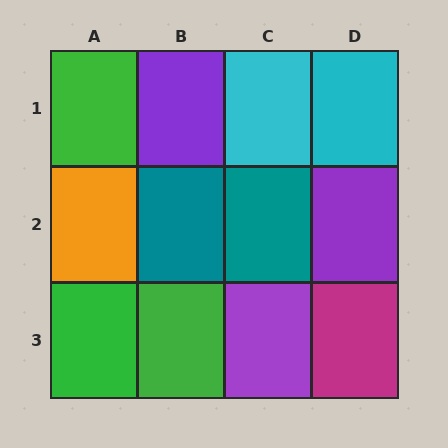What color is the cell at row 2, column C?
Teal.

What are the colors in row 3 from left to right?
Green, green, purple, magenta.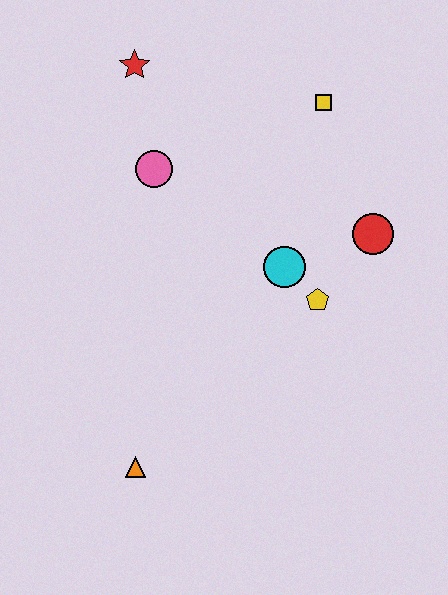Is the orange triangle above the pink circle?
No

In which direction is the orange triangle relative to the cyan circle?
The orange triangle is below the cyan circle.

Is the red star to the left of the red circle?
Yes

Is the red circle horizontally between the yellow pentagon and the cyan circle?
No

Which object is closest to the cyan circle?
The yellow pentagon is closest to the cyan circle.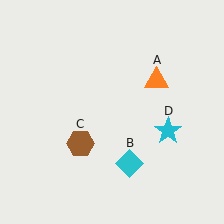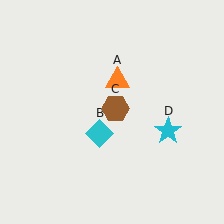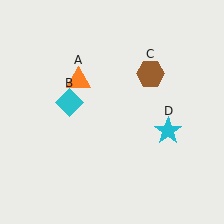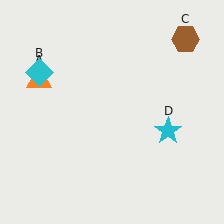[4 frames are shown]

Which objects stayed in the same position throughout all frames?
Cyan star (object D) remained stationary.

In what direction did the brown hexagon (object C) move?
The brown hexagon (object C) moved up and to the right.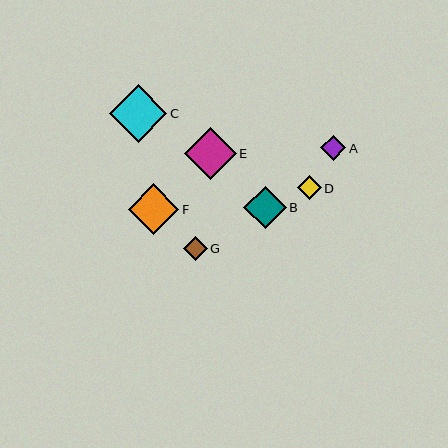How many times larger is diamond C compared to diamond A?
Diamond C is approximately 2.3 times the size of diamond A.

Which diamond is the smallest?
Diamond G is the smallest with a size of approximately 24 pixels.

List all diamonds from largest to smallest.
From largest to smallest: C, E, F, B, A, D, G.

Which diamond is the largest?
Diamond C is the largest with a size of approximately 57 pixels.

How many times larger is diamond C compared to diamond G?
Diamond C is approximately 2.4 times the size of diamond G.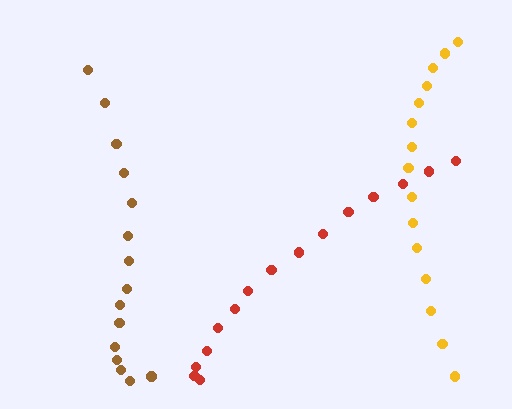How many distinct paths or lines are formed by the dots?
There are 3 distinct paths.